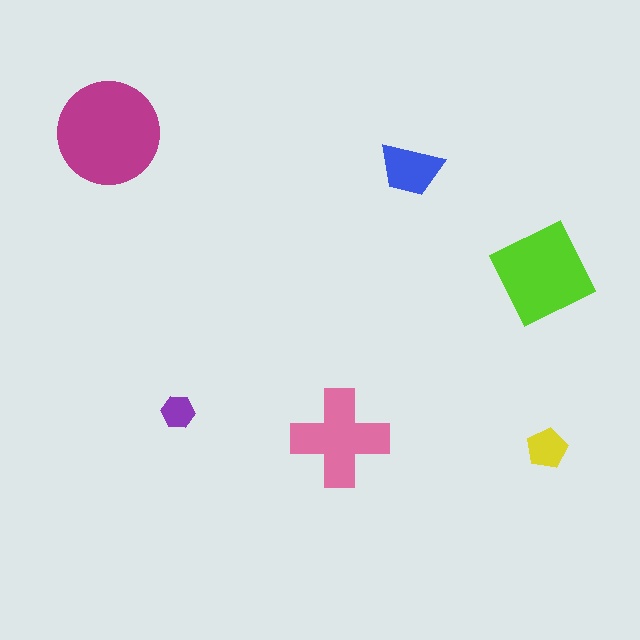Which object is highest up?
The magenta circle is topmost.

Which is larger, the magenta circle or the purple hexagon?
The magenta circle.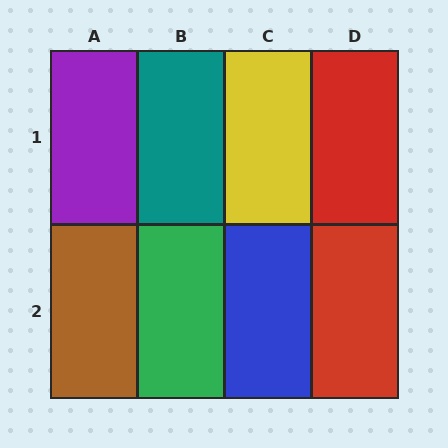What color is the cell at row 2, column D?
Red.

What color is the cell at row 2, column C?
Blue.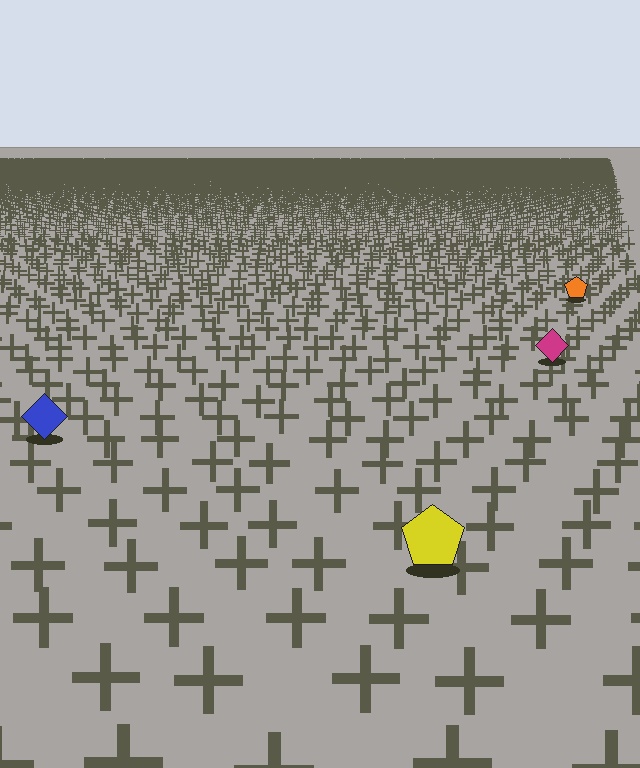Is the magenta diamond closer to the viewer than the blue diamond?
No. The blue diamond is closer — you can tell from the texture gradient: the ground texture is coarser near it.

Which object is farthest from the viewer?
The orange pentagon is farthest from the viewer. It appears smaller and the ground texture around it is denser.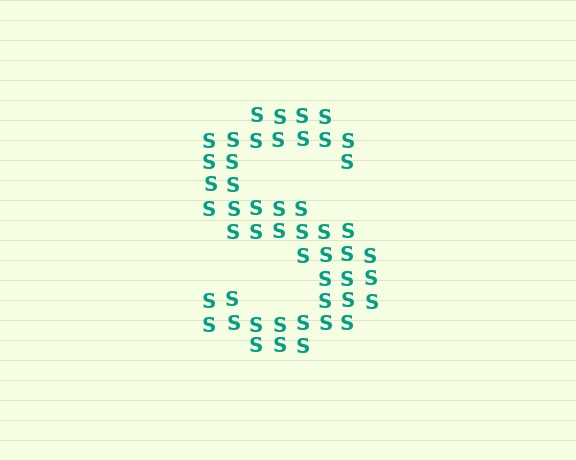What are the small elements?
The small elements are letter S's.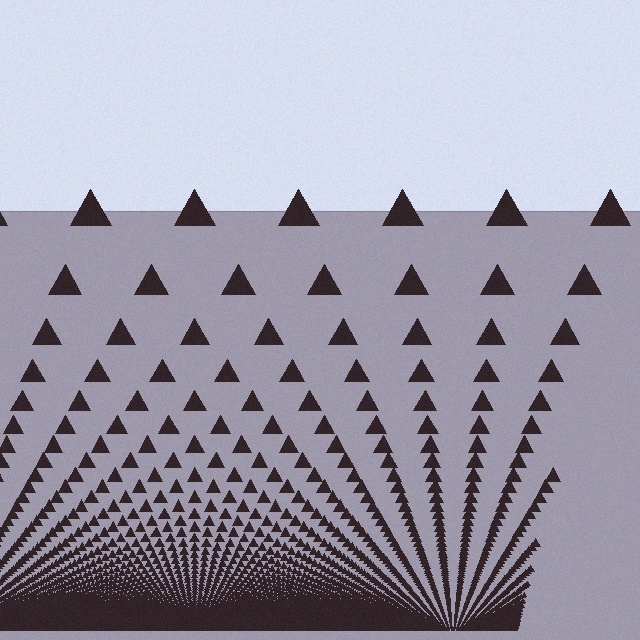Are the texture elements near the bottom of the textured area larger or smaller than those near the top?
Smaller. The gradient is inverted — elements near the bottom are smaller and denser.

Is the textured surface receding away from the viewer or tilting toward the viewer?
The surface appears to tilt toward the viewer. Texture elements get larger and sparser toward the top.